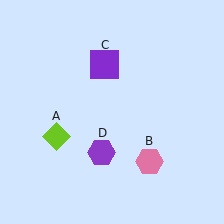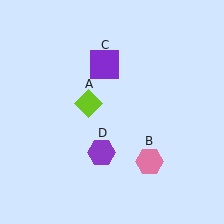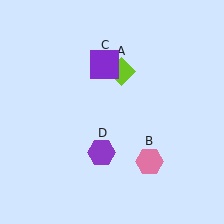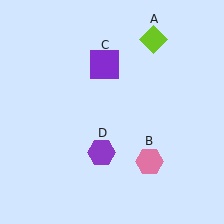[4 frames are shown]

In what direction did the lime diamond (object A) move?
The lime diamond (object A) moved up and to the right.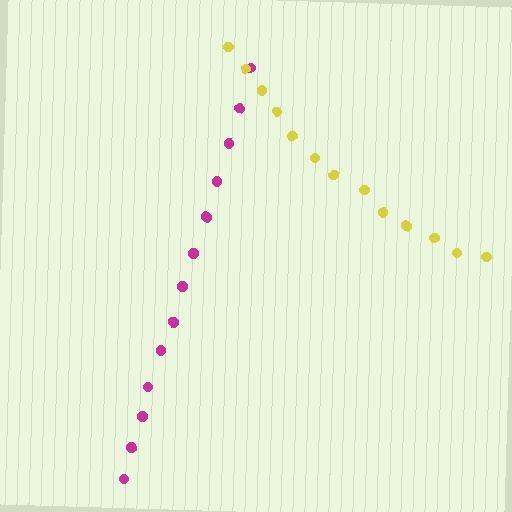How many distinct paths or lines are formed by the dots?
There are 2 distinct paths.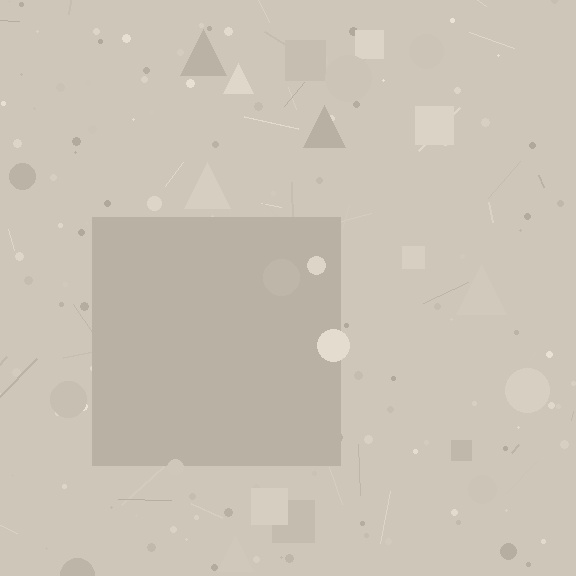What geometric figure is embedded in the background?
A square is embedded in the background.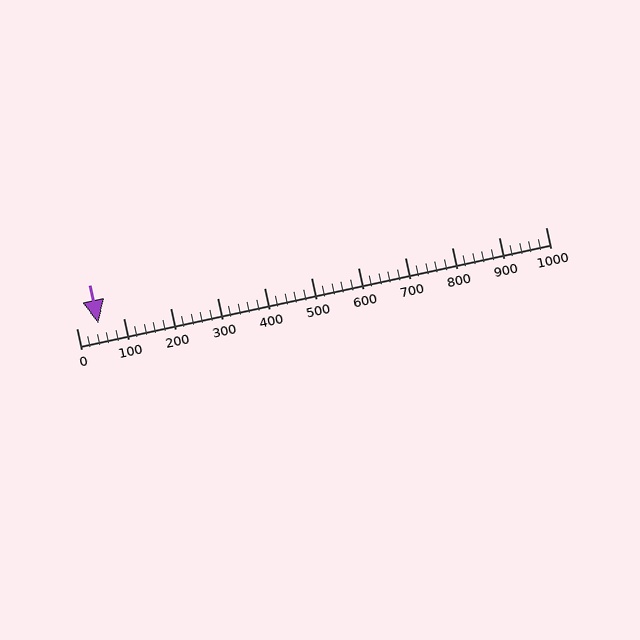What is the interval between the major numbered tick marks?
The major tick marks are spaced 100 units apart.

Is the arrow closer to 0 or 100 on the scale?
The arrow is closer to 0.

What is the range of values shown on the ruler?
The ruler shows values from 0 to 1000.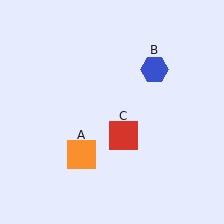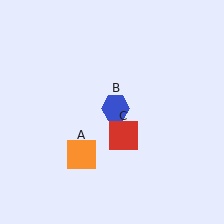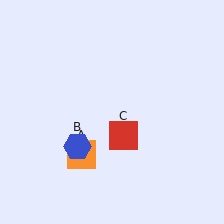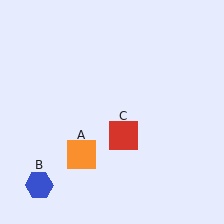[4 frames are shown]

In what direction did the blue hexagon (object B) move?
The blue hexagon (object B) moved down and to the left.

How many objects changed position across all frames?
1 object changed position: blue hexagon (object B).